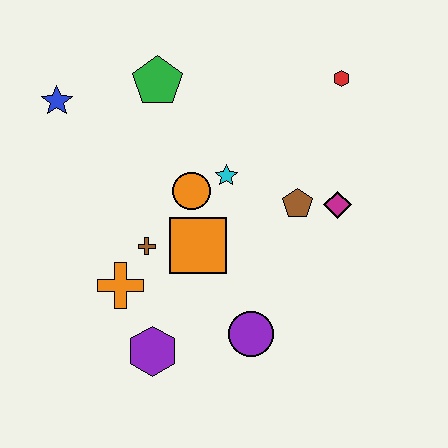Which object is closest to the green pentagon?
The blue star is closest to the green pentagon.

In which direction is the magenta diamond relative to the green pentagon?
The magenta diamond is to the right of the green pentagon.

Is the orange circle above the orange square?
Yes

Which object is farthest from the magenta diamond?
The blue star is farthest from the magenta diamond.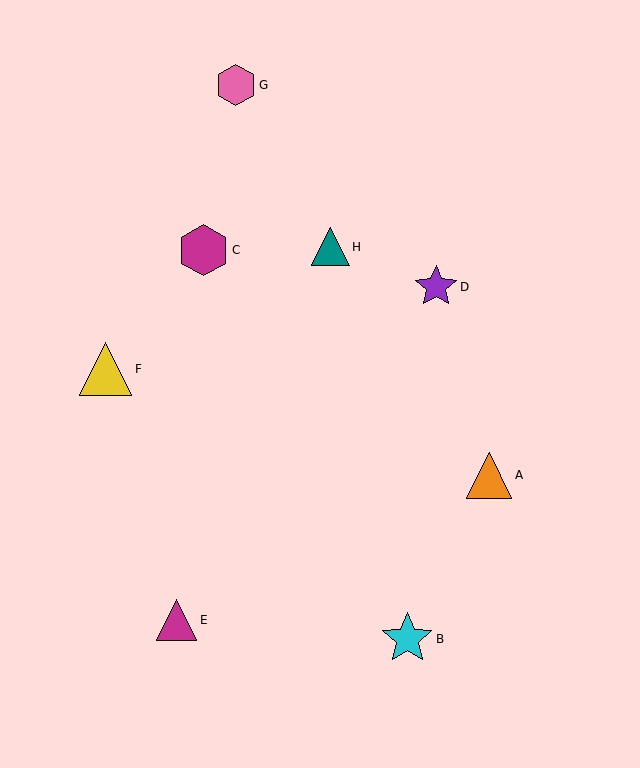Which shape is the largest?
The yellow triangle (labeled F) is the largest.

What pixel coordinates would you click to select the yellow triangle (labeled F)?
Click at (106, 369) to select the yellow triangle F.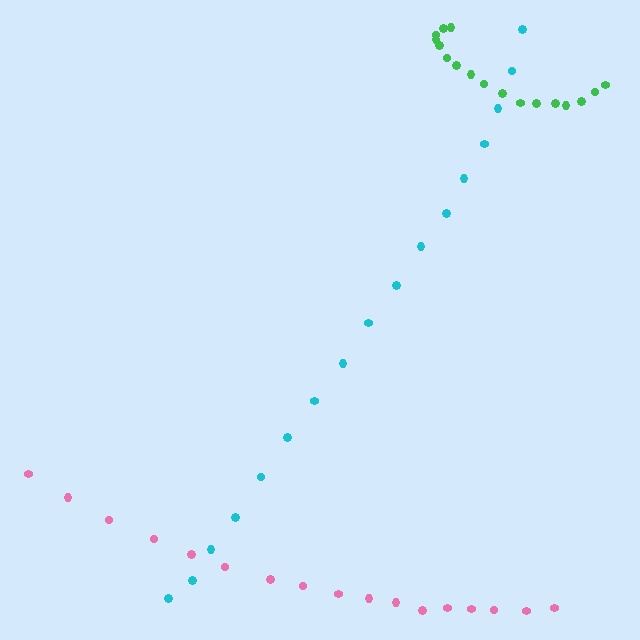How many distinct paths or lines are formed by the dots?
There are 3 distinct paths.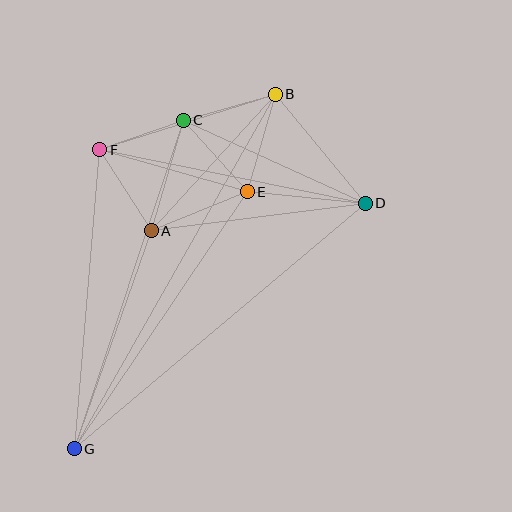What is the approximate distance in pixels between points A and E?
The distance between A and E is approximately 103 pixels.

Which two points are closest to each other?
Points C and F are closest to each other.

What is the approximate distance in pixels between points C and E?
The distance between C and E is approximately 96 pixels.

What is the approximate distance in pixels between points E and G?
The distance between E and G is approximately 310 pixels.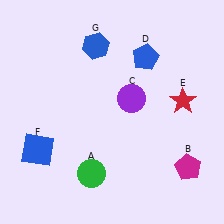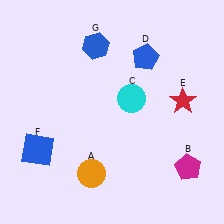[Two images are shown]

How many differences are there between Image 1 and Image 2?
There are 2 differences between the two images.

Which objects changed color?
A changed from green to orange. C changed from purple to cyan.